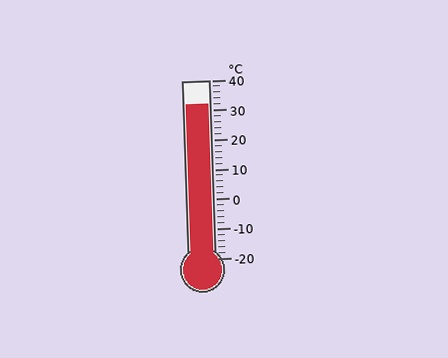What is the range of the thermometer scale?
The thermometer scale ranges from -20°C to 40°C.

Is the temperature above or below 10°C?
The temperature is above 10°C.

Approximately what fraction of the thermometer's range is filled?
The thermometer is filled to approximately 85% of its range.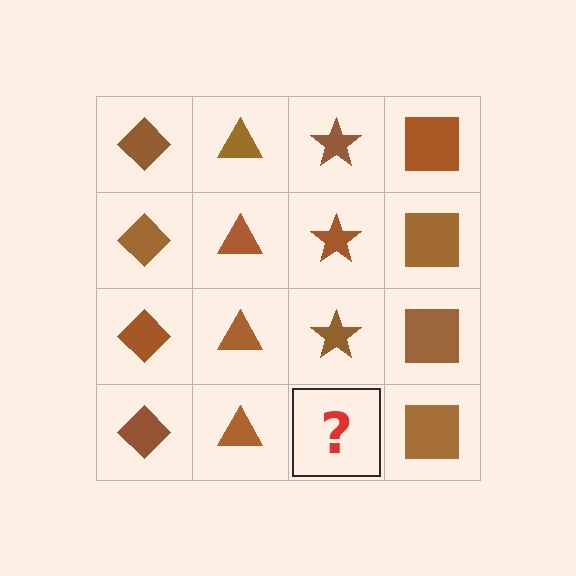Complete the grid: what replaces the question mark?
The question mark should be replaced with a brown star.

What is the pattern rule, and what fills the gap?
The rule is that each column has a consistent shape. The gap should be filled with a brown star.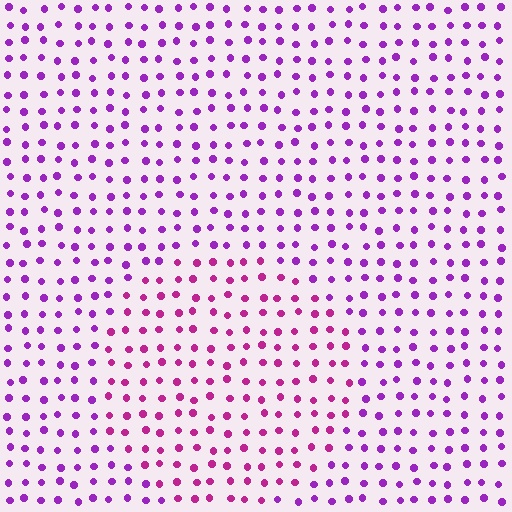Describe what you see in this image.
The image is filled with small purple elements in a uniform arrangement. A circle-shaped region is visible where the elements are tinted to a slightly different hue, forming a subtle color boundary.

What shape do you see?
I see a circle.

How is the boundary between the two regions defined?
The boundary is defined purely by a slight shift in hue (about 32 degrees). Spacing, size, and orientation are identical on both sides.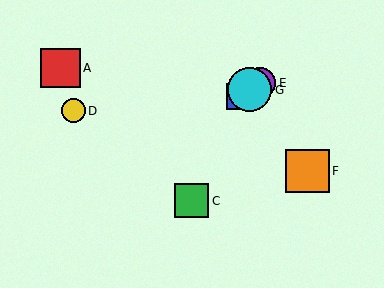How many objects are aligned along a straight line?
3 objects (B, E, G) are aligned along a straight line.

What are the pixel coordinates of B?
Object B is at (239, 96).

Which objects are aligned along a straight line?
Objects B, E, G are aligned along a straight line.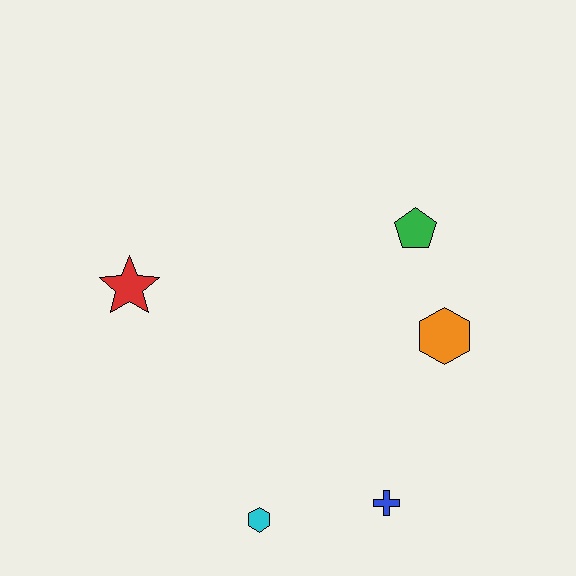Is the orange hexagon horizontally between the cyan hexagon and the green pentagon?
No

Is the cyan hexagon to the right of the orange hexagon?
No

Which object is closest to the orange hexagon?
The green pentagon is closest to the orange hexagon.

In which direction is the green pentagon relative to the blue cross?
The green pentagon is above the blue cross.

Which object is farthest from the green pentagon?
The cyan hexagon is farthest from the green pentagon.